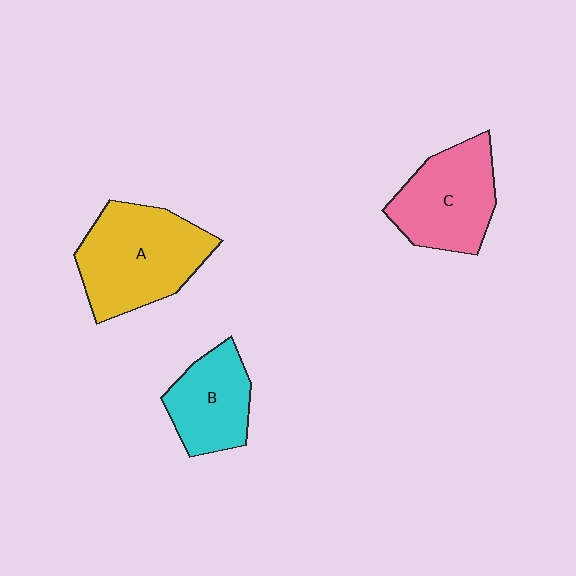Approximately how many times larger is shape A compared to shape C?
Approximately 1.2 times.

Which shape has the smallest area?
Shape B (cyan).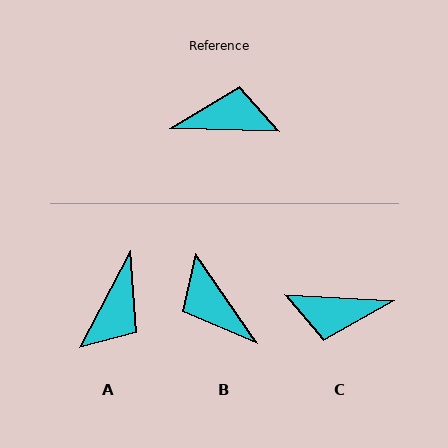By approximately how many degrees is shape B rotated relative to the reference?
Approximately 126 degrees counter-clockwise.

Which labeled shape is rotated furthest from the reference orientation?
C, about 178 degrees away.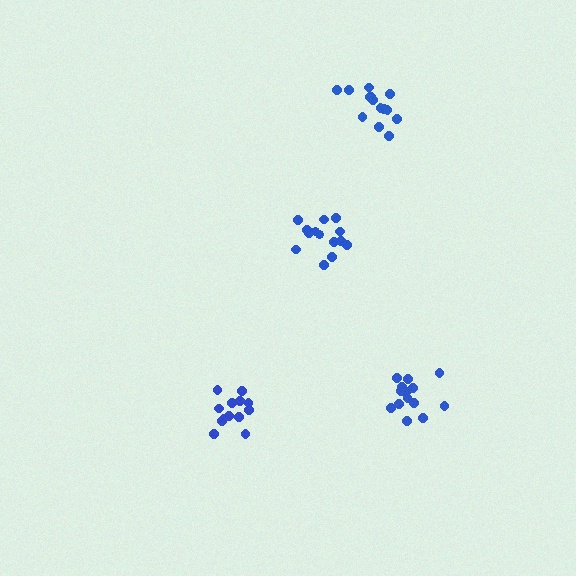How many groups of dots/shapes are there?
There are 4 groups.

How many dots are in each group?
Group 1: 14 dots, Group 2: 14 dots, Group 3: 14 dots, Group 4: 14 dots (56 total).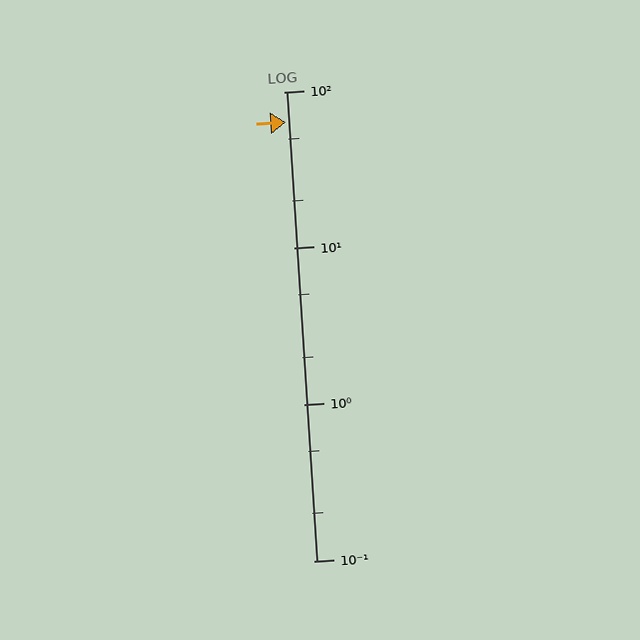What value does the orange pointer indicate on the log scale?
The pointer indicates approximately 64.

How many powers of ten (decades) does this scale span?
The scale spans 3 decades, from 0.1 to 100.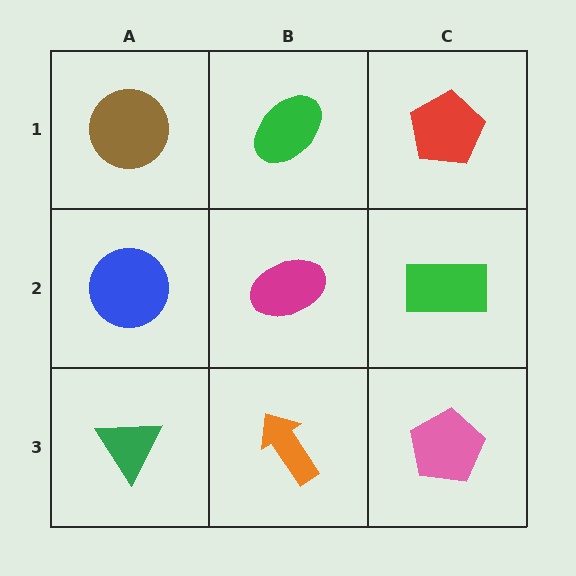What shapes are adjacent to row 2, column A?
A brown circle (row 1, column A), a green triangle (row 3, column A), a magenta ellipse (row 2, column B).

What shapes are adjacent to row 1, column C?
A green rectangle (row 2, column C), a green ellipse (row 1, column B).